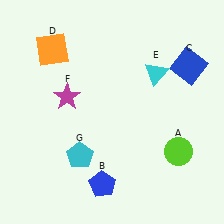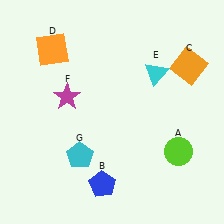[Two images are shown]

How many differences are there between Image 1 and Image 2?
There is 1 difference between the two images.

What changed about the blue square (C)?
In Image 1, C is blue. In Image 2, it changed to orange.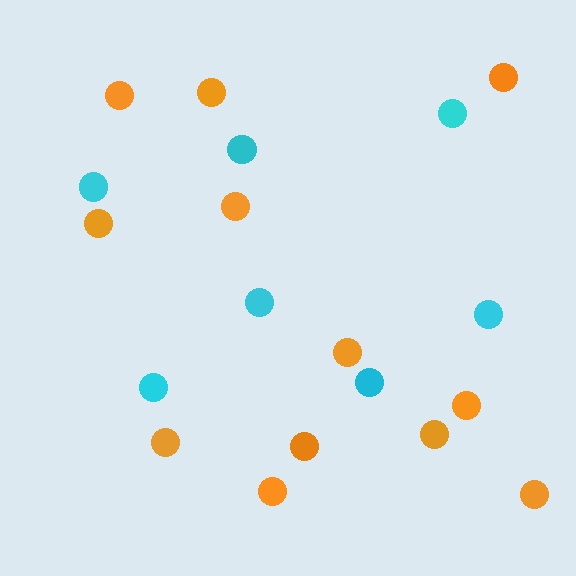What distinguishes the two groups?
There are 2 groups: one group of orange circles (12) and one group of cyan circles (7).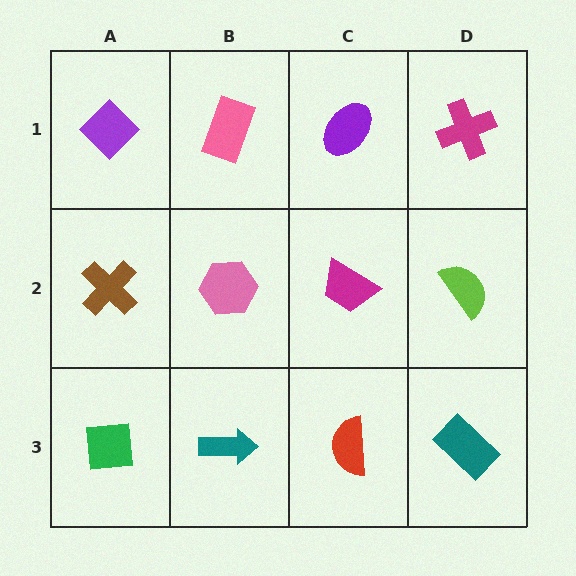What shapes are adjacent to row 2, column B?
A pink rectangle (row 1, column B), a teal arrow (row 3, column B), a brown cross (row 2, column A), a magenta trapezoid (row 2, column C).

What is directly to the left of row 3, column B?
A green square.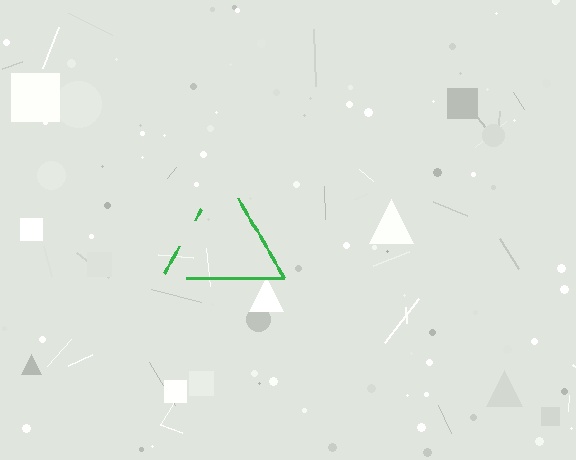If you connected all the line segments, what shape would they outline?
They would outline a triangle.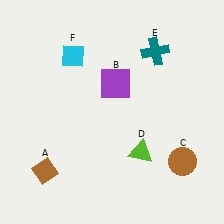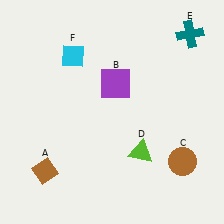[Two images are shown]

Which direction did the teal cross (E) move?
The teal cross (E) moved right.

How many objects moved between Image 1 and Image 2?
1 object moved between the two images.